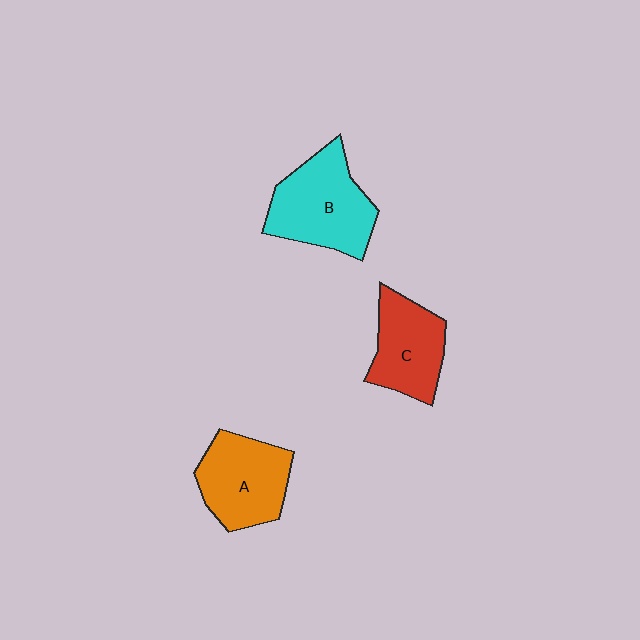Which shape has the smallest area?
Shape C (red).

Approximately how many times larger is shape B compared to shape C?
Approximately 1.3 times.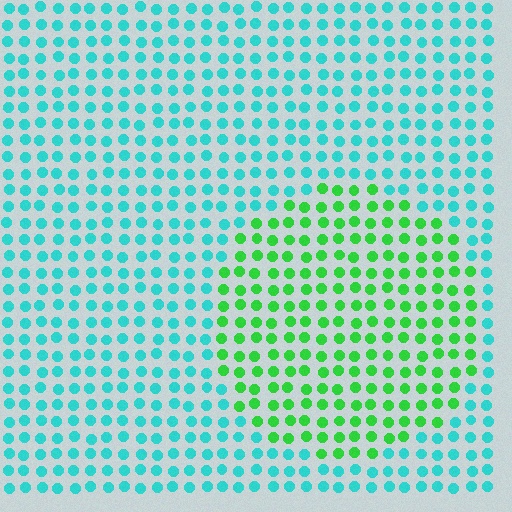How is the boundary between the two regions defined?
The boundary is defined purely by a slight shift in hue (about 53 degrees). Spacing, size, and orientation are identical on both sides.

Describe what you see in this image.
The image is filled with small cyan elements in a uniform arrangement. A circle-shaped region is visible where the elements are tinted to a slightly different hue, forming a subtle color boundary.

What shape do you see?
I see a circle.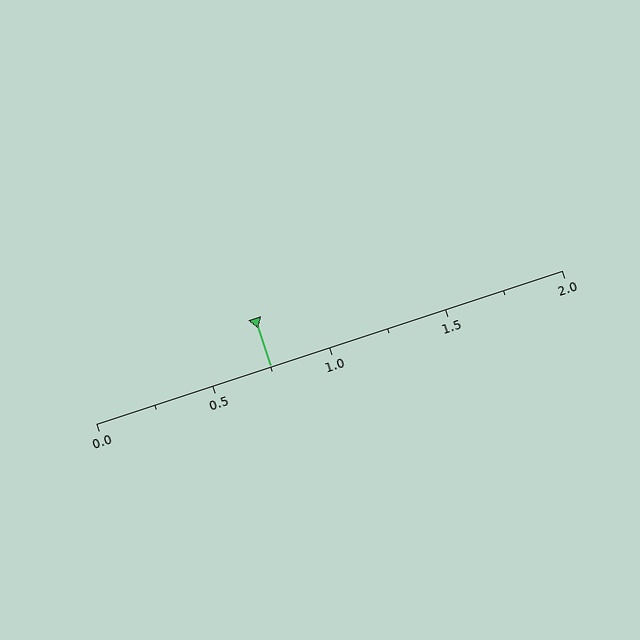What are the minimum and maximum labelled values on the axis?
The axis runs from 0.0 to 2.0.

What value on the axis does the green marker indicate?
The marker indicates approximately 0.75.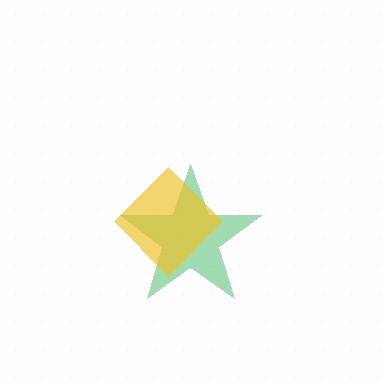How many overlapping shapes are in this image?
There are 2 overlapping shapes in the image.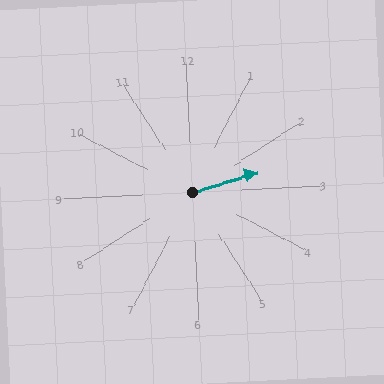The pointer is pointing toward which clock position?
Roughly 3 o'clock.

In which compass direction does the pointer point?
East.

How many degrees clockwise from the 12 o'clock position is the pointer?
Approximately 76 degrees.